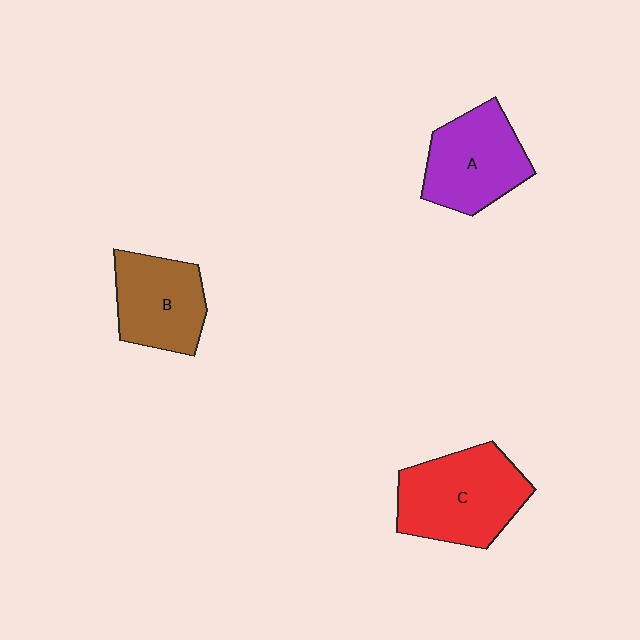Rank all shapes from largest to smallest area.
From largest to smallest: C (red), A (purple), B (brown).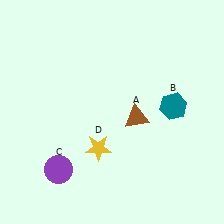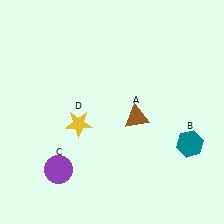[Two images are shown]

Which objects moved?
The objects that moved are: the teal hexagon (B), the yellow star (D).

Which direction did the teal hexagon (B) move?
The teal hexagon (B) moved down.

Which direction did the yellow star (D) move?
The yellow star (D) moved up.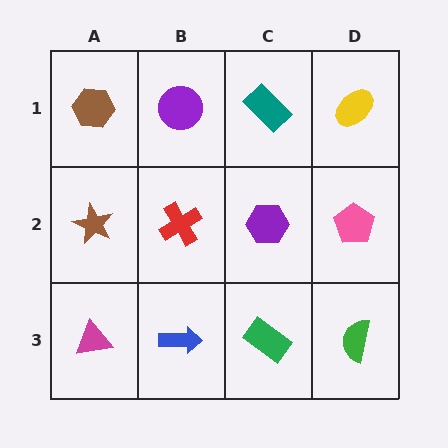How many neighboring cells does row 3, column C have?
3.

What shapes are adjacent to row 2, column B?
A purple circle (row 1, column B), a blue arrow (row 3, column B), a brown star (row 2, column A), a purple hexagon (row 2, column C).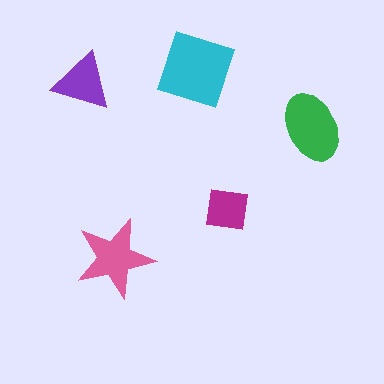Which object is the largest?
The cyan diamond.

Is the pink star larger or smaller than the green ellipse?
Smaller.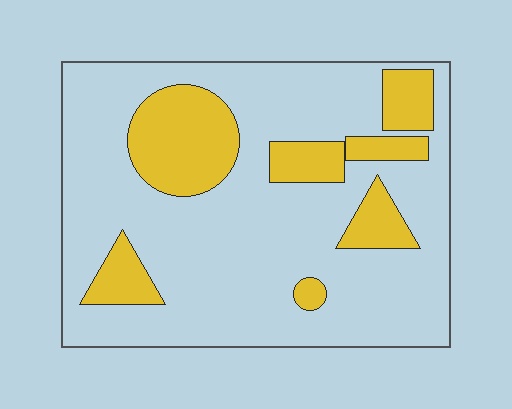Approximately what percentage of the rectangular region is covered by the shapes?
Approximately 25%.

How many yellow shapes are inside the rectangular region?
7.